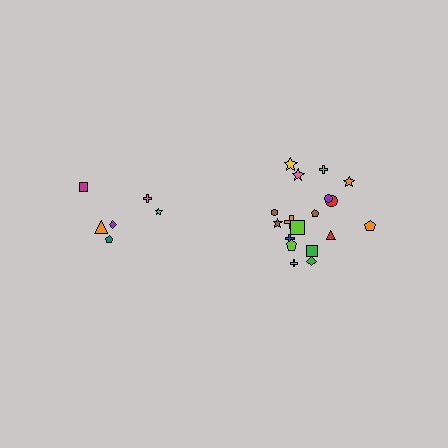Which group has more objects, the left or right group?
The right group.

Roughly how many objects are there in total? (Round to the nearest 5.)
Roughly 25 objects in total.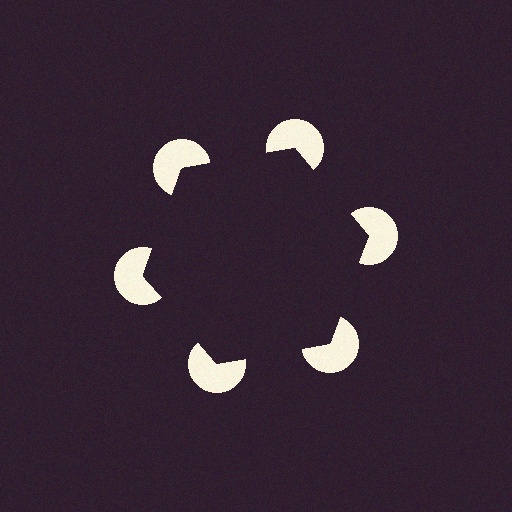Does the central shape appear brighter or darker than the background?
It typically appears slightly darker than the background, even though no actual brightness change is drawn.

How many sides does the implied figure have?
6 sides.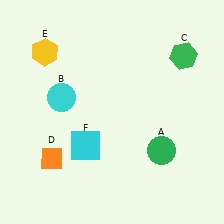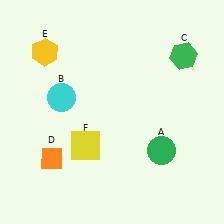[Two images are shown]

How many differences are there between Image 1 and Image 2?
There is 1 difference between the two images.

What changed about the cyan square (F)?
In Image 1, F is cyan. In Image 2, it changed to yellow.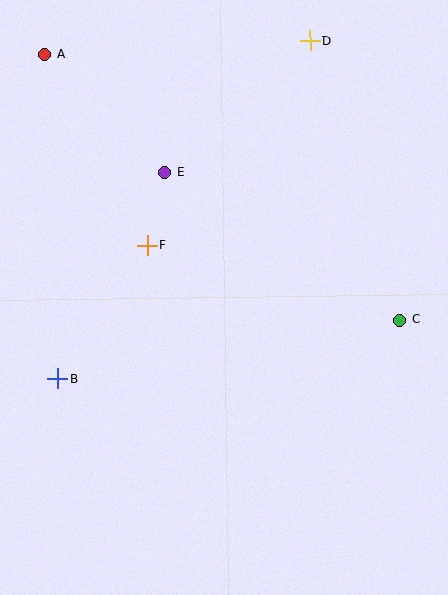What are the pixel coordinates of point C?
Point C is at (400, 320).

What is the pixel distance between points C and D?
The distance between C and D is 294 pixels.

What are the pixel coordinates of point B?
Point B is at (58, 379).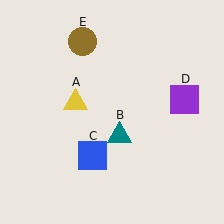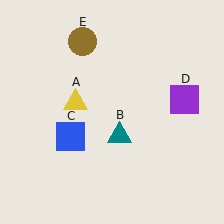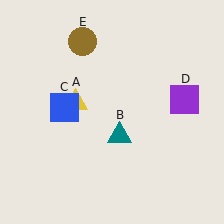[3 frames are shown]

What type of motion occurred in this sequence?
The blue square (object C) rotated clockwise around the center of the scene.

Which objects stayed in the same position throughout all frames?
Yellow triangle (object A) and teal triangle (object B) and purple square (object D) and brown circle (object E) remained stationary.